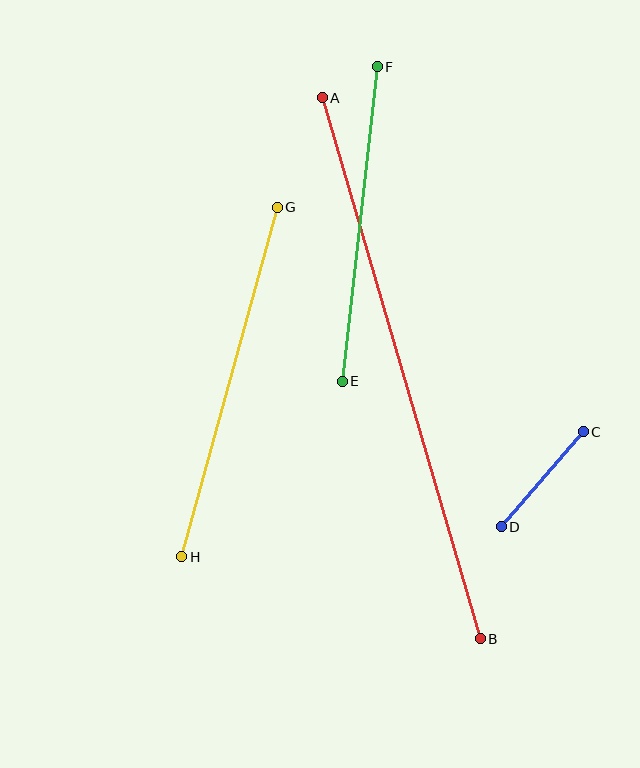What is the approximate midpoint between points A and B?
The midpoint is at approximately (401, 368) pixels.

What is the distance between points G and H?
The distance is approximately 362 pixels.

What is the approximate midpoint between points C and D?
The midpoint is at approximately (542, 479) pixels.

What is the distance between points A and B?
The distance is approximately 564 pixels.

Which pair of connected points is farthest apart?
Points A and B are farthest apart.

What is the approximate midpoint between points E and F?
The midpoint is at approximately (360, 224) pixels.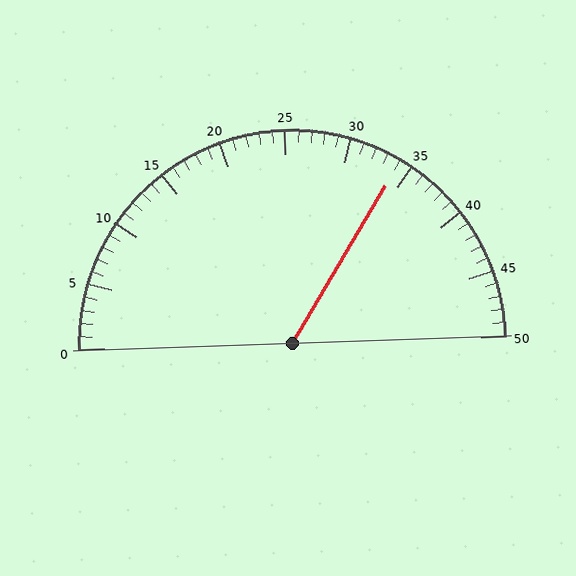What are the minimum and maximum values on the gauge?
The gauge ranges from 0 to 50.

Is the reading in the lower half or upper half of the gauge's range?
The reading is in the upper half of the range (0 to 50).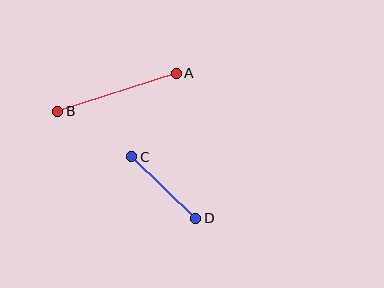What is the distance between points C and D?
The distance is approximately 89 pixels.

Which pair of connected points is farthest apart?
Points A and B are farthest apart.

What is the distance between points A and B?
The distance is approximately 124 pixels.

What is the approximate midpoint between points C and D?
The midpoint is at approximately (164, 187) pixels.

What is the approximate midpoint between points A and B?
The midpoint is at approximately (117, 92) pixels.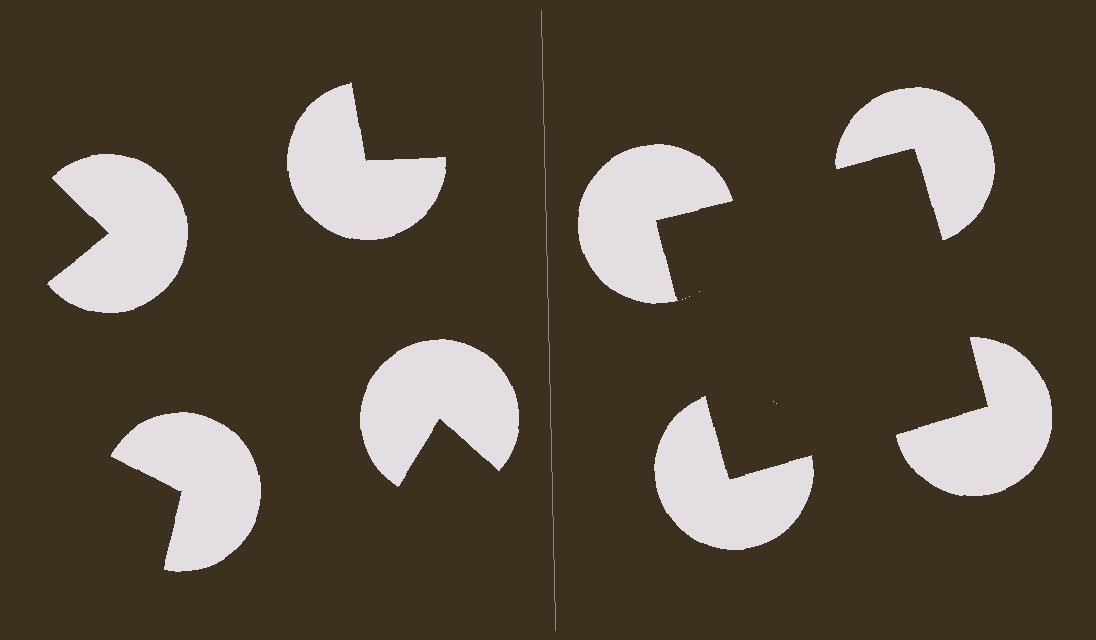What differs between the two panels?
The pac-man discs are positioned identically on both sides; only the wedge orientations differ. On the right they align to a square; on the left they are misaligned.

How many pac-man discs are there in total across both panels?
8 — 4 on each side.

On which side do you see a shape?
An illusory square appears on the right side. On the left side the wedge cuts are rotated, so no coherent shape forms.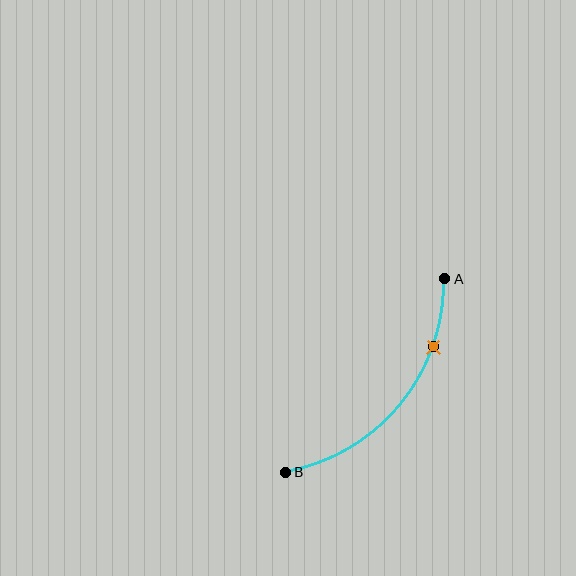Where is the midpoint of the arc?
The arc midpoint is the point on the curve farthest from the straight line joining A and B. It sits below and to the right of that line.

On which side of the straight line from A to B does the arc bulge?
The arc bulges below and to the right of the straight line connecting A and B.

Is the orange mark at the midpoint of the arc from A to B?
No. The orange mark lies on the arc but is closer to endpoint A. The arc midpoint would be at the point on the curve equidistant along the arc from both A and B.